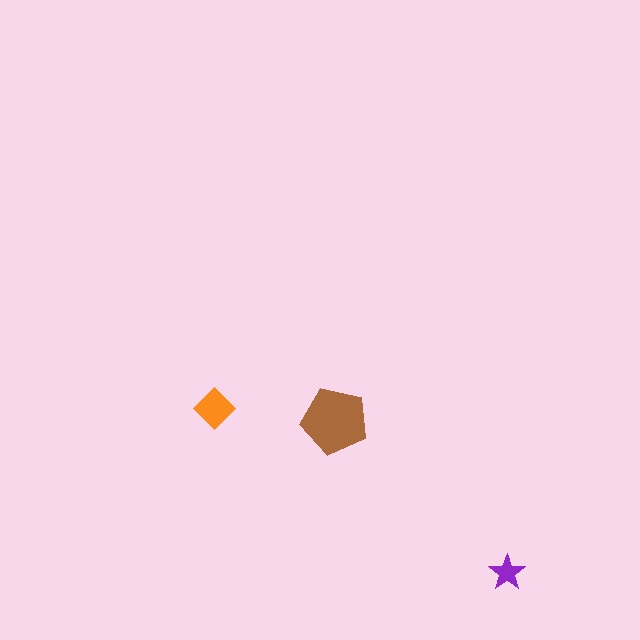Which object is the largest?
The brown pentagon.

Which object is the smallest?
The purple star.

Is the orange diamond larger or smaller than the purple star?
Larger.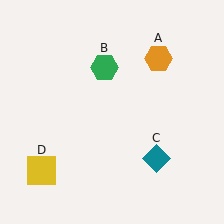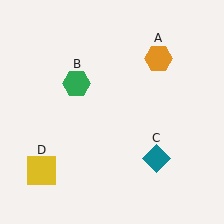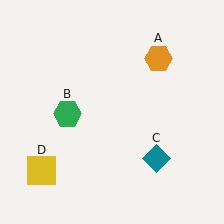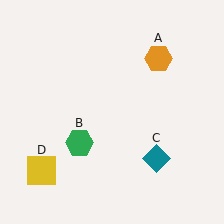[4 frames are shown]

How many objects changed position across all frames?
1 object changed position: green hexagon (object B).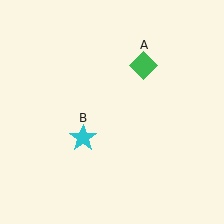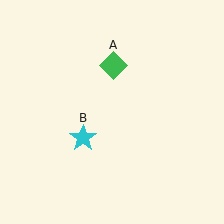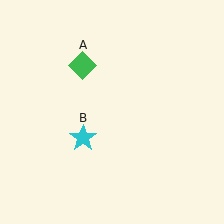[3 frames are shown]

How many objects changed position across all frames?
1 object changed position: green diamond (object A).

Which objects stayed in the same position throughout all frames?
Cyan star (object B) remained stationary.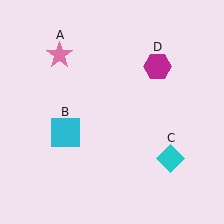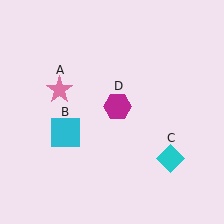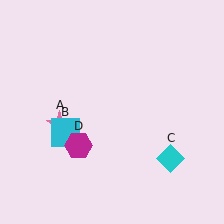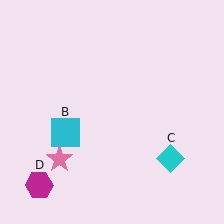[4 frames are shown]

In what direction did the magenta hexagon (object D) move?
The magenta hexagon (object D) moved down and to the left.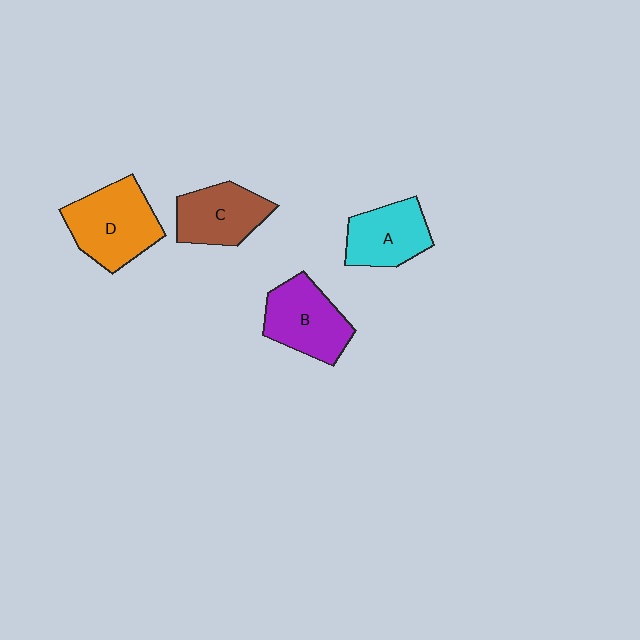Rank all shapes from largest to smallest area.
From largest to smallest: D (orange), B (purple), C (brown), A (cyan).